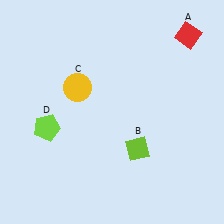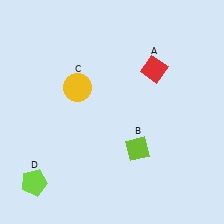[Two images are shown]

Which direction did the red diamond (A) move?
The red diamond (A) moved down.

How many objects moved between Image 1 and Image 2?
2 objects moved between the two images.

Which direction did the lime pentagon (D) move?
The lime pentagon (D) moved down.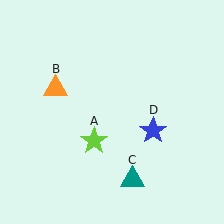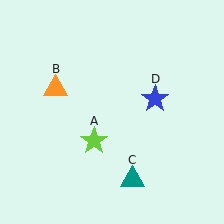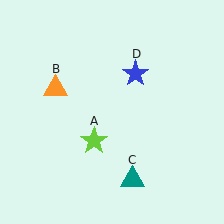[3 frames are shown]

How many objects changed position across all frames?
1 object changed position: blue star (object D).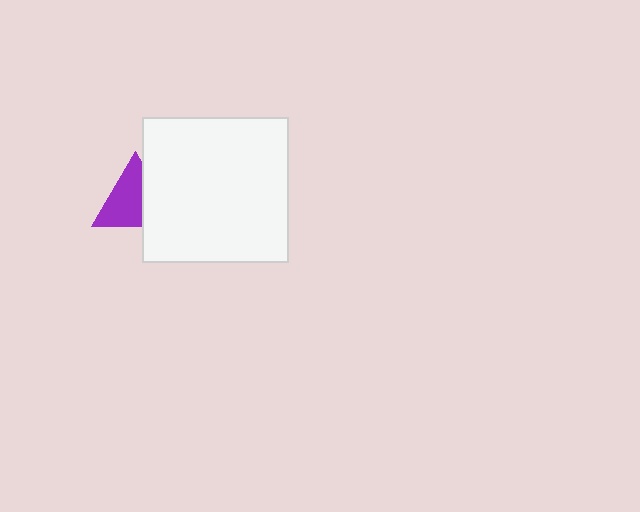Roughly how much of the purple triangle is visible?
About half of it is visible (roughly 63%).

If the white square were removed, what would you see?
You would see the complete purple triangle.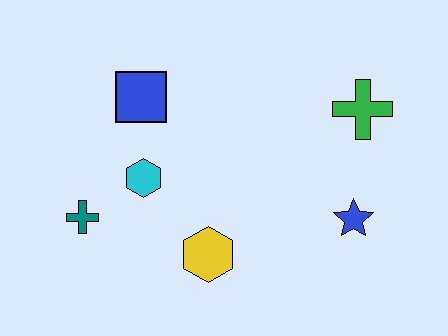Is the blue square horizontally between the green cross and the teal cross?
Yes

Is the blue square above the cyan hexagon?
Yes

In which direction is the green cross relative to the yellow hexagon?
The green cross is to the right of the yellow hexagon.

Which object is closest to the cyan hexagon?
The teal cross is closest to the cyan hexagon.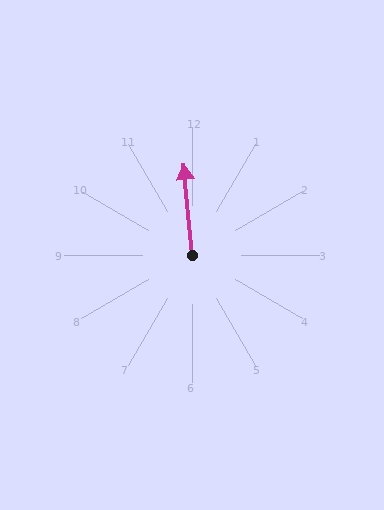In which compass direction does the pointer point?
North.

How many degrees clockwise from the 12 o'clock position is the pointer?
Approximately 355 degrees.